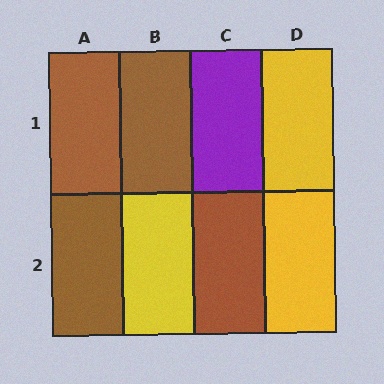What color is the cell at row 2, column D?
Yellow.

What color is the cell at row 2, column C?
Brown.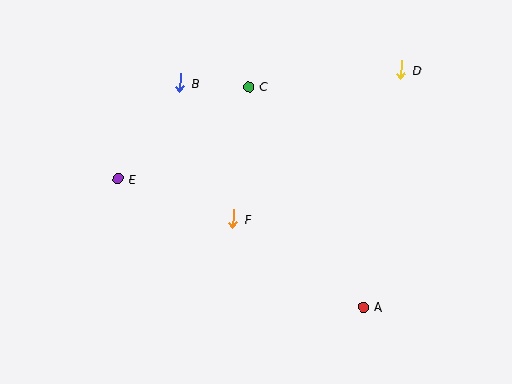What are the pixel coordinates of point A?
Point A is at (364, 307).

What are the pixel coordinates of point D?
Point D is at (401, 70).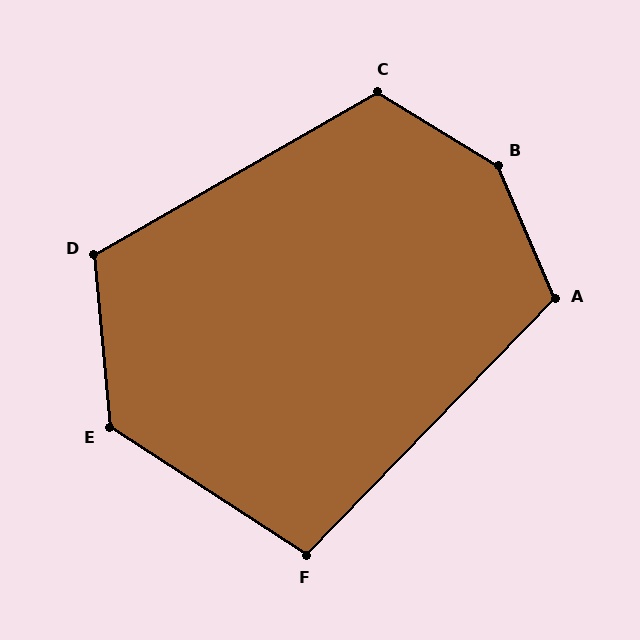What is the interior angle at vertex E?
Approximately 129 degrees (obtuse).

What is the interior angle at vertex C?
Approximately 118 degrees (obtuse).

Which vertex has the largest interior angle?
B, at approximately 145 degrees.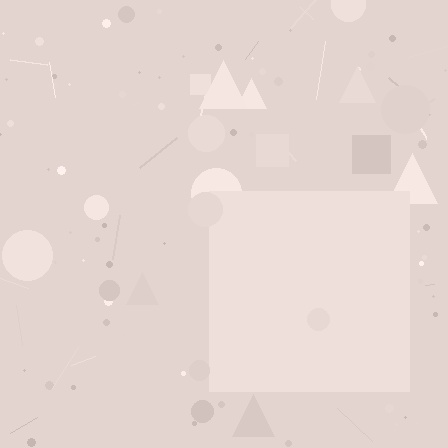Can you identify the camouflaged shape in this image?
The camouflaged shape is a square.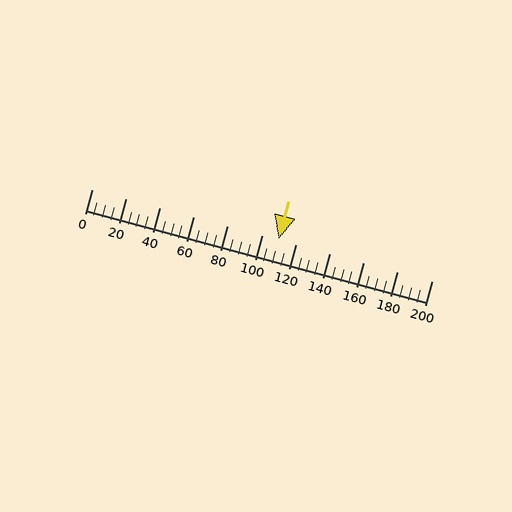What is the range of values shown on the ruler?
The ruler shows values from 0 to 200.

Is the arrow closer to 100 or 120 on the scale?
The arrow is closer to 120.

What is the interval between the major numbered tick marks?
The major tick marks are spaced 20 units apart.